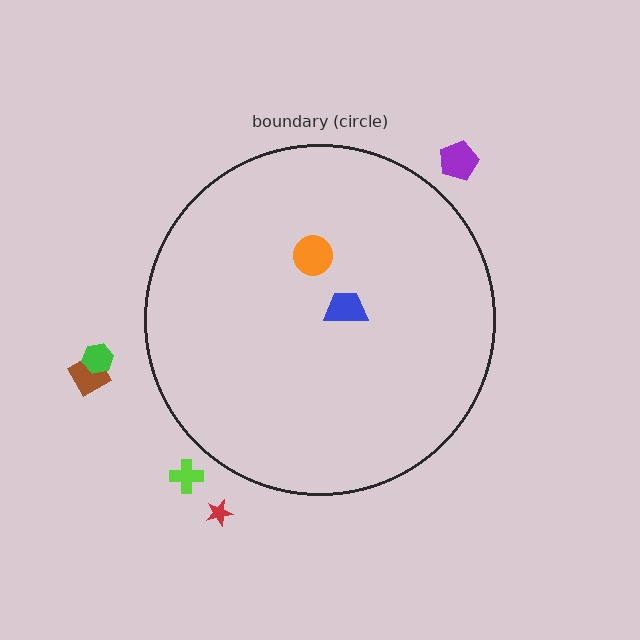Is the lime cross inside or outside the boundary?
Outside.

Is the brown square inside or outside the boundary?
Outside.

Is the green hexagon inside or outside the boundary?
Outside.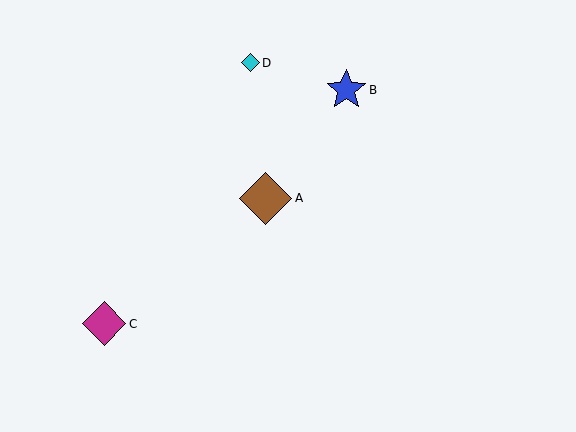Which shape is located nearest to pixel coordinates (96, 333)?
The magenta diamond (labeled C) at (104, 324) is nearest to that location.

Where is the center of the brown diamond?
The center of the brown diamond is at (265, 198).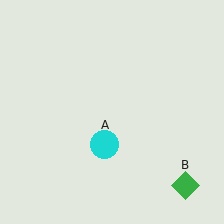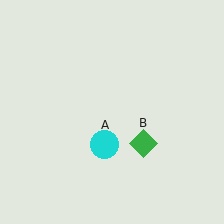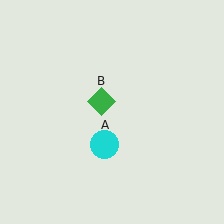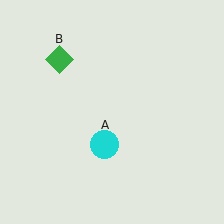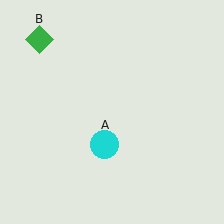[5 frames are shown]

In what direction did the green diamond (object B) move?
The green diamond (object B) moved up and to the left.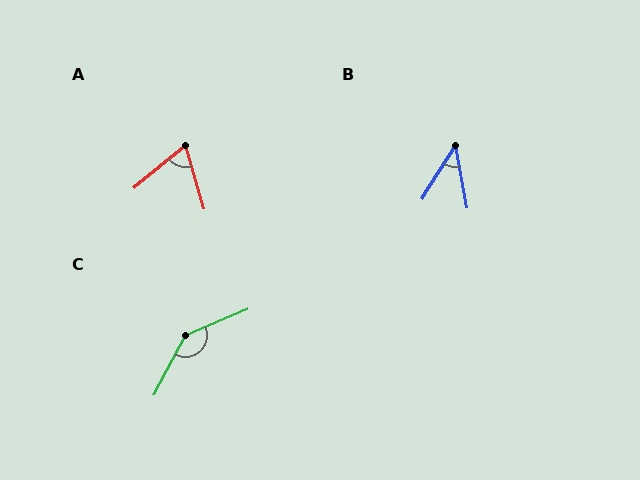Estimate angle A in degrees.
Approximately 67 degrees.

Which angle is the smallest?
B, at approximately 42 degrees.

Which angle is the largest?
C, at approximately 141 degrees.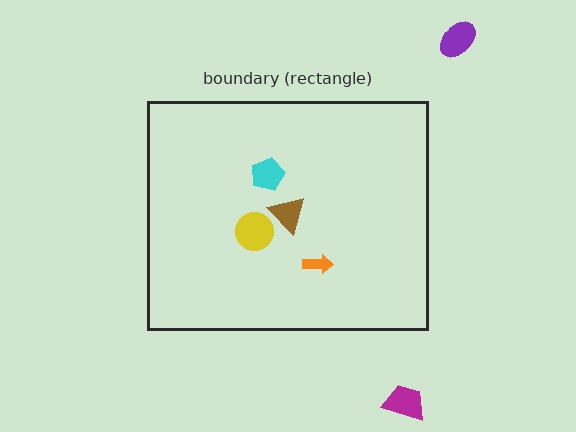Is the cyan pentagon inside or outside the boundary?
Inside.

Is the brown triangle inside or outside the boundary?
Inside.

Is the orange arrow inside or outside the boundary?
Inside.